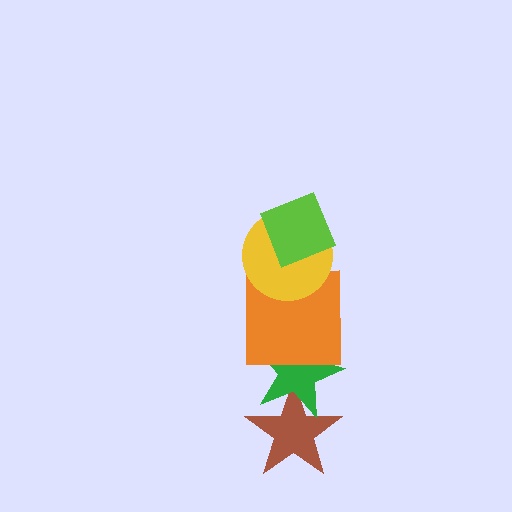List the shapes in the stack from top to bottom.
From top to bottom: the lime diamond, the yellow circle, the orange square, the green star, the brown star.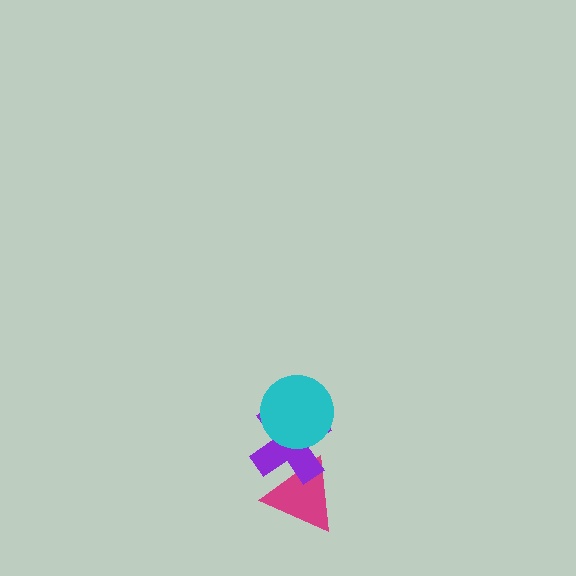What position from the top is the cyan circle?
The cyan circle is 1st from the top.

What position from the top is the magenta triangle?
The magenta triangle is 3rd from the top.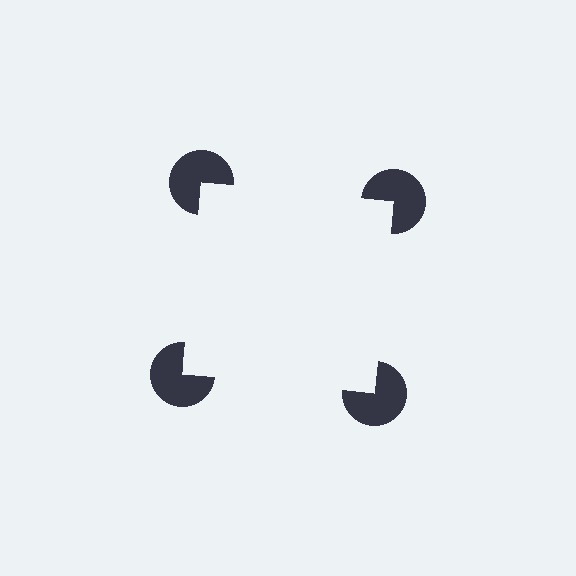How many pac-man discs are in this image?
There are 4 — one at each vertex of the illusory square.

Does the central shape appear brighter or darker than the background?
It typically appears slightly brighter than the background, even though no actual brightness change is drawn.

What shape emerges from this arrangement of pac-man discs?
An illusory square — its edges are inferred from the aligned wedge cuts in the pac-man discs, not physically drawn.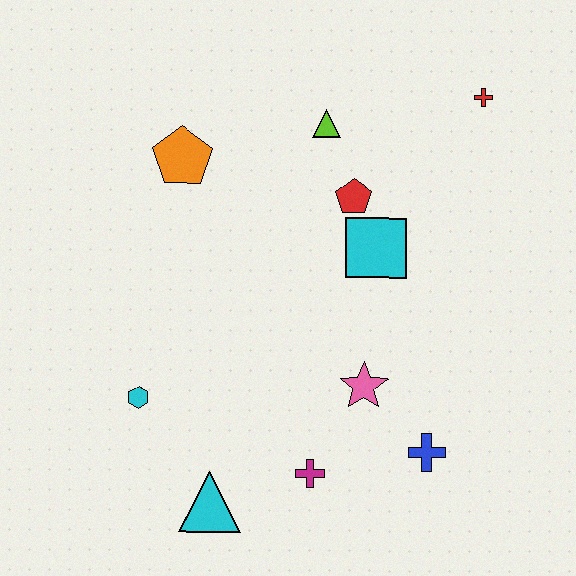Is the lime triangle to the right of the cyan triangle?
Yes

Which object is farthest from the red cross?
The cyan triangle is farthest from the red cross.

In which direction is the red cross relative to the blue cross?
The red cross is above the blue cross.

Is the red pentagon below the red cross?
Yes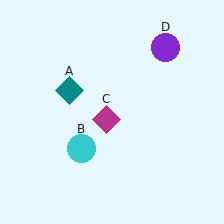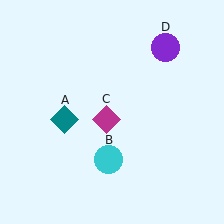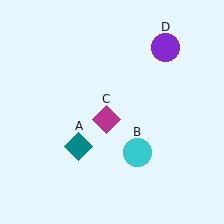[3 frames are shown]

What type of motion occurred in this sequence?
The teal diamond (object A), cyan circle (object B) rotated counterclockwise around the center of the scene.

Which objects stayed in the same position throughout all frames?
Magenta diamond (object C) and purple circle (object D) remained stationary.